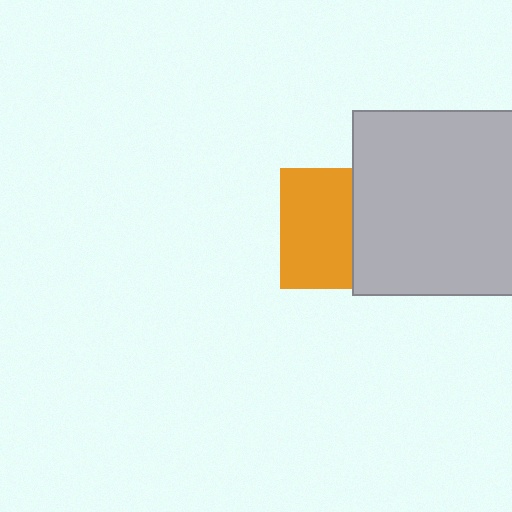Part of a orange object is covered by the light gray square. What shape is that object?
It is a square.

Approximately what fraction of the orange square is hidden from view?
Roughly 41% of the orange square is hidden behind the light gray square.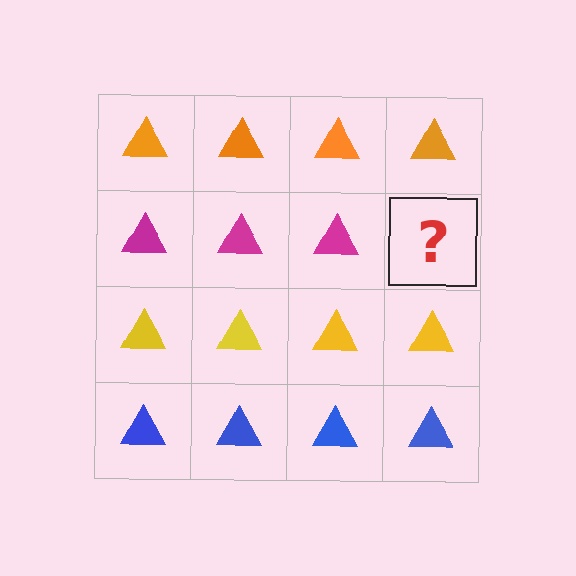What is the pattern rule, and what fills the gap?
The rule is that each row has a consistent color. The gap should be filled with a magenta triangle.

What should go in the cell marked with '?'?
The missing cell should contain a magenta triangle.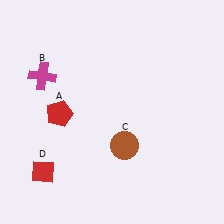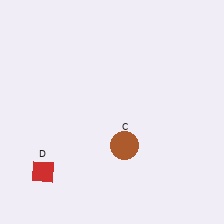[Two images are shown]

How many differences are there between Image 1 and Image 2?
There are 2 differences between the two images.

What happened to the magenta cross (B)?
The magenta cross (B) was removed in Image 2. It was in the top-left area of Image 1.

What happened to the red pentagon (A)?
The red pentagon (A) was removed in Image 2. It was in the bottom-left area of Image 1.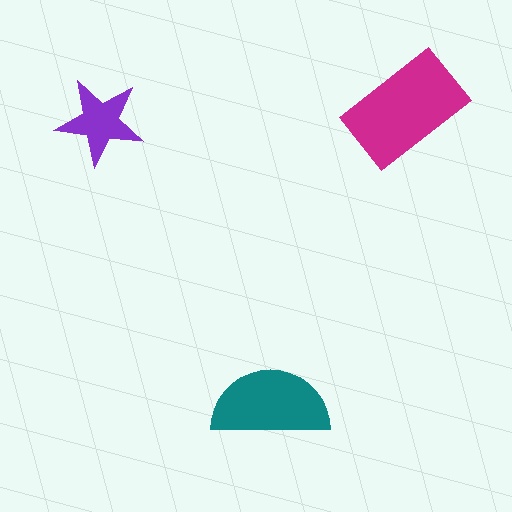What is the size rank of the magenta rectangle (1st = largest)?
1st.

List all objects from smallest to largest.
The purple star, the teal semicircle, the magenta rectangle.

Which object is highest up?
The magenta rectangle is topmost.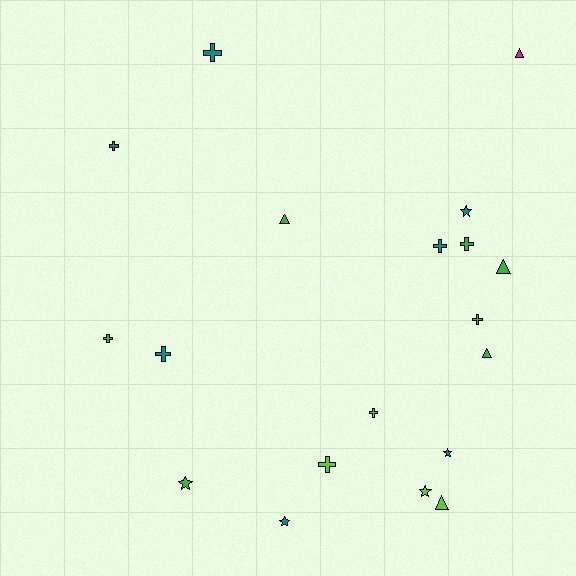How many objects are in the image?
There are 19 objects.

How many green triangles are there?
There are 3 green triangles.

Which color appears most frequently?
Teal, with 7 objects.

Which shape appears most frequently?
Cross, with 9 objects.